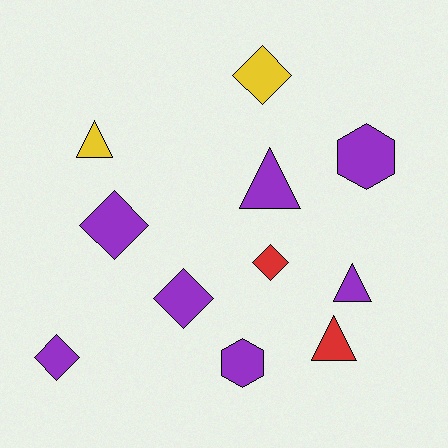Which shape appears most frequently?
Diamond, with 5 objects.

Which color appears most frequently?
Purple, with 7 objects.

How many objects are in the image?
There are 11 objects.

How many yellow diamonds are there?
There is 1 yellow diamond.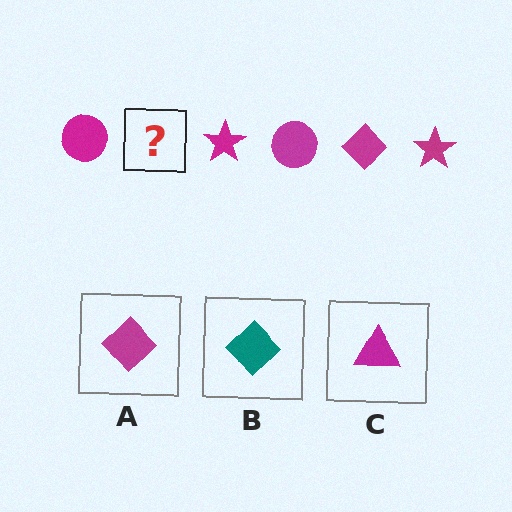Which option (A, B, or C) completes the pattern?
A.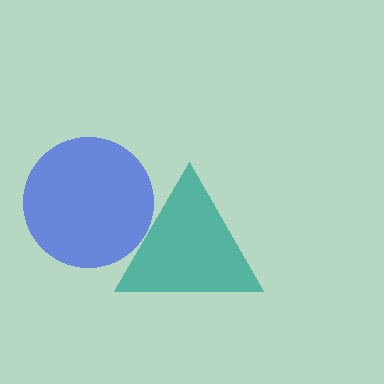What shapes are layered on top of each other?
The layered shapes are: a teal triangle, a blue circle.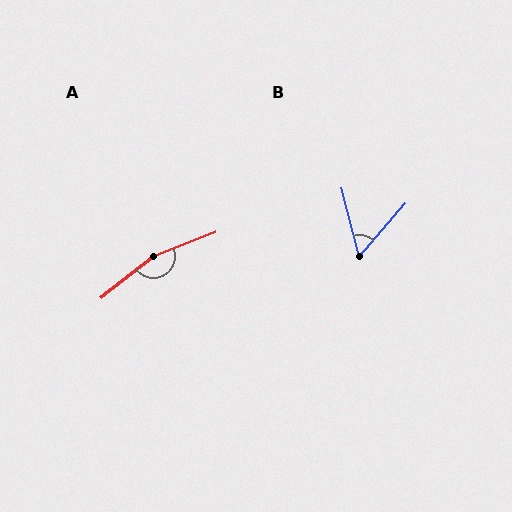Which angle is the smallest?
B, at approximately 55 degrees.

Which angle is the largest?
A, at approximately 163 degrees.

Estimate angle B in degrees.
Approximately 55 degrees.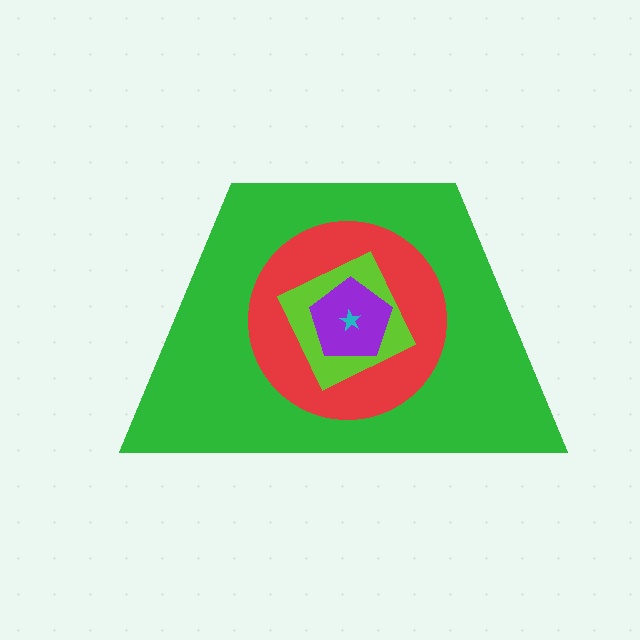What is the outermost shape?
The green trapezoid.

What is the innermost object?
The cyan star.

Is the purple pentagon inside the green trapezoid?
Yes.